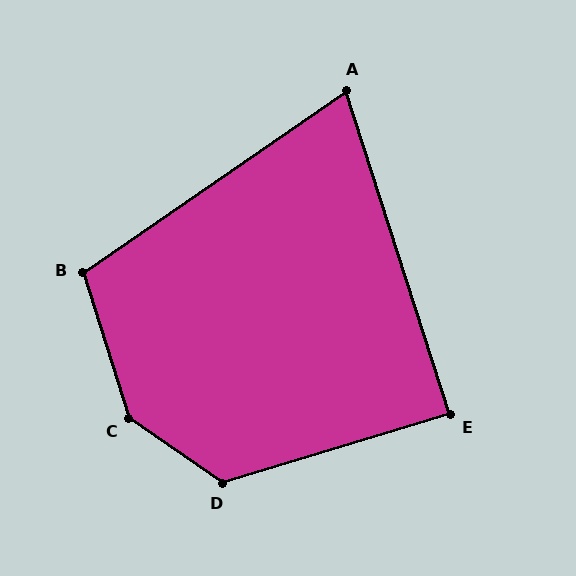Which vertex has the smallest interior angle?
A, at approximately 73 degrees.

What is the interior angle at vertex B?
Approximately 107 degrees (obtuse).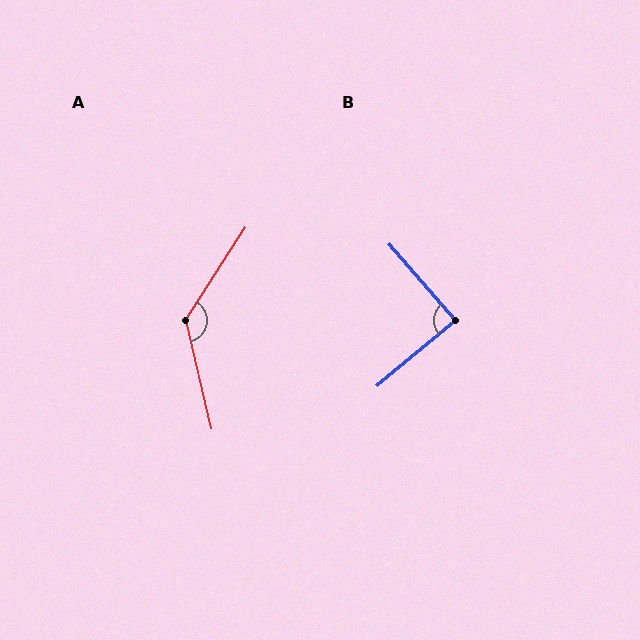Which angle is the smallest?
B, at approximately 89 degrees.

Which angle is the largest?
A, at approximately 134 degrees.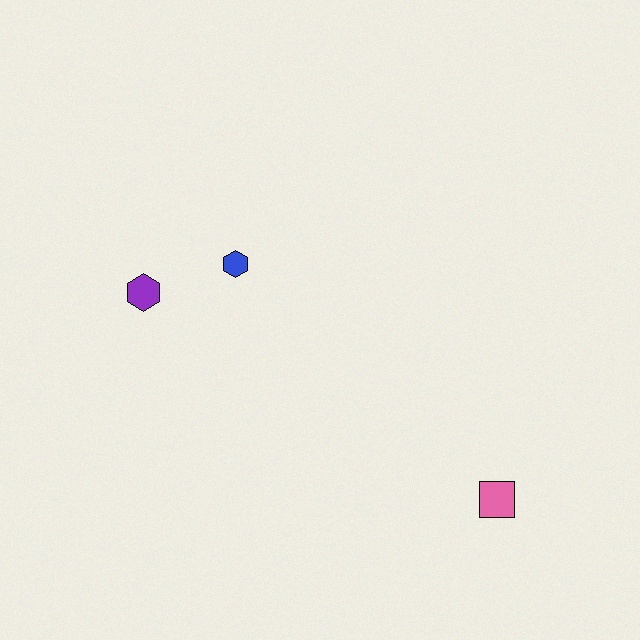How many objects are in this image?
There are 3 objects.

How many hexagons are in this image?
There are 2 hexagons.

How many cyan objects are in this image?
There are no cyan objects.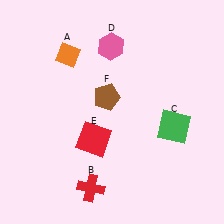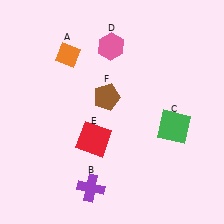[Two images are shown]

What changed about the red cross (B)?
In Image 1, B is red. In Image 2, it changed to purple.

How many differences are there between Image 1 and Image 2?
There is 1 difference between the two images.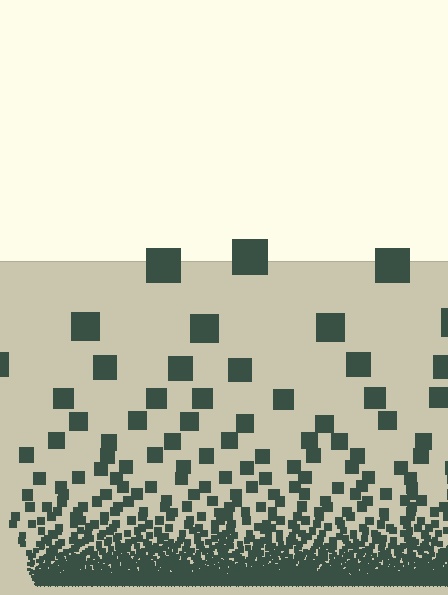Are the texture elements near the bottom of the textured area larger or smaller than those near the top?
Smaller. The gradient is inverted — elements near the bottom are smaller and denser.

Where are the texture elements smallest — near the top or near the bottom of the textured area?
Near the bottom.